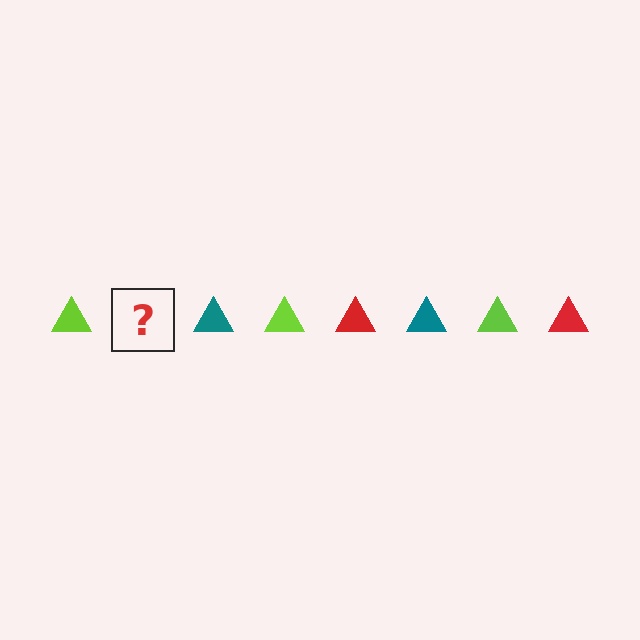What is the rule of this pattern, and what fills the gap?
The rule is that the pattern cycles through lime, red, teal triangles. The gap should be filled with a red triangle.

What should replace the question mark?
The question mark should be replaced with a red triangle.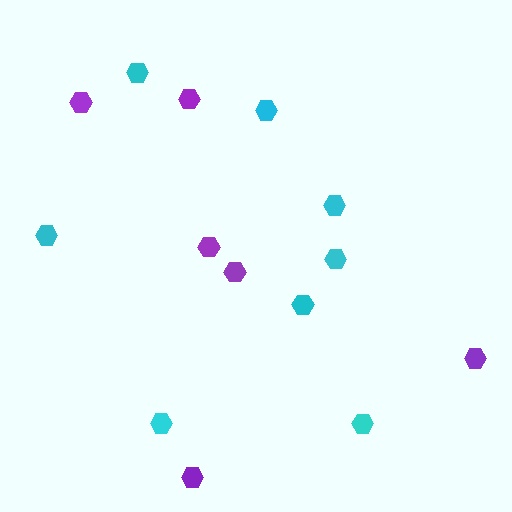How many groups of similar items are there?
There are 2 groups: one group of purple hexagons (6) and one group of cyan hexagons (8).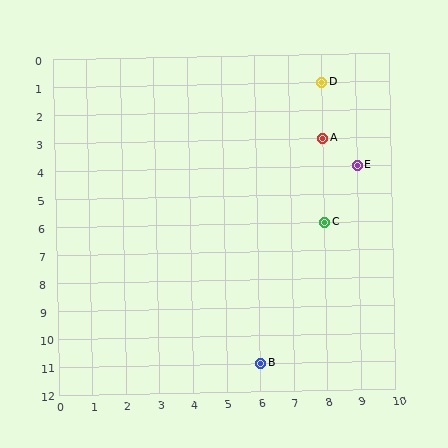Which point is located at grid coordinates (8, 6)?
Point C is at (8, 6).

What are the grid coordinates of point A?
Point A is at grid coordinates (8, 3).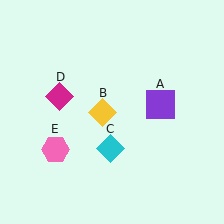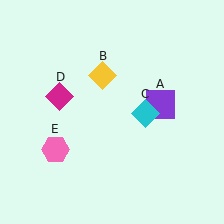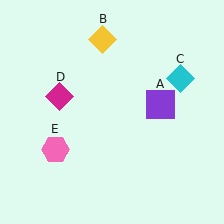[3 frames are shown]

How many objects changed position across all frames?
2 objects changed position: yellow diamond (object B), cyan diamond (object C).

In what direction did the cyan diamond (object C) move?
The cyan diamond (object C) moved up and to the right.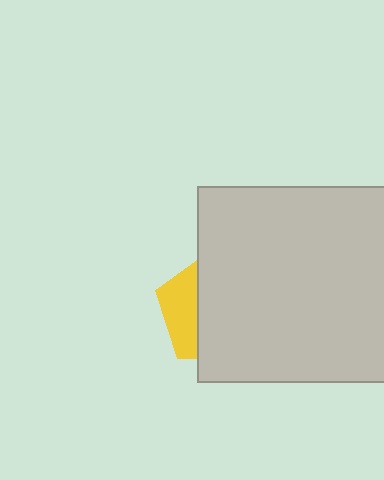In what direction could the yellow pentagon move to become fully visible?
The yellow pentagon could move left. That would shift it out from behind the light gray square entirely.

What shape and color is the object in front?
The object in front is a light gray square.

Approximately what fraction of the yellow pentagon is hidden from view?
Roughly 69% of the yellow pentagon is hidden behind the light gray square.